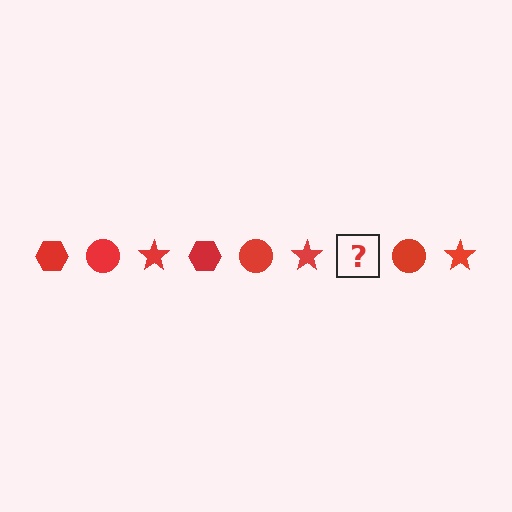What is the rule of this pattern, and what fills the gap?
The rule is that the pattern cycles through hexagon, circle, star shapes in red. The gap should be filled with a red hexagon.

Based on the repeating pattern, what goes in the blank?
The blank should be a red hexagon.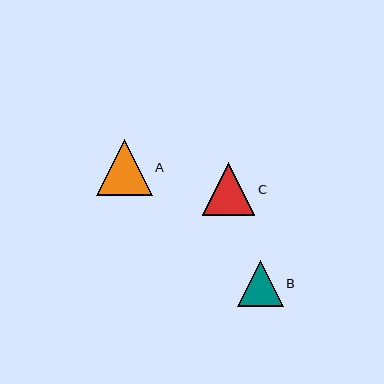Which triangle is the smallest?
Triangle B is the smallest with a size of approximately 46 pixels.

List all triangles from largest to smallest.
From largest to smallest: A, C, B.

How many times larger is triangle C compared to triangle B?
Triangle C is approximately 1.1 times the size of triangle B.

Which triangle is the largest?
Triangle A is the largest with a size of approximately 56 pixels.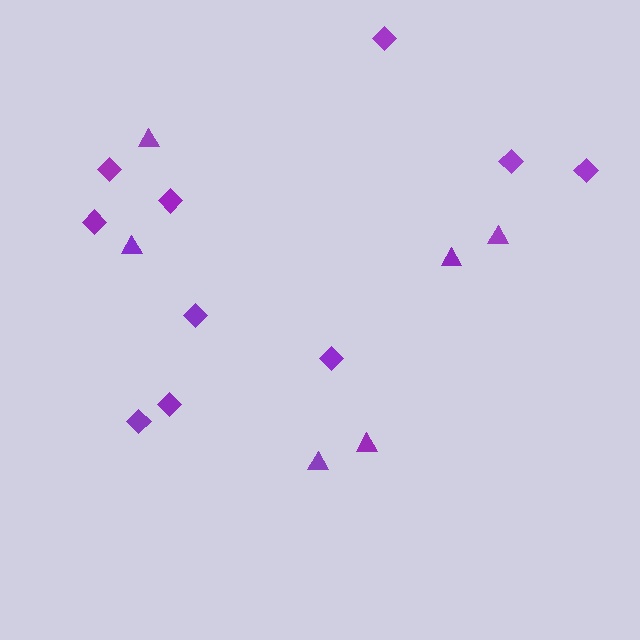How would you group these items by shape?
There are 2 groups: one group of diamonds (10) and one group of triangles (6).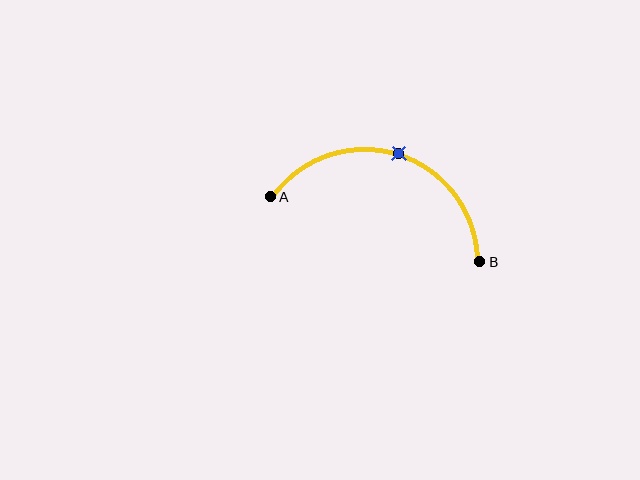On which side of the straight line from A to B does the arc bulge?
The arc bulges above the straight line connecting A and B.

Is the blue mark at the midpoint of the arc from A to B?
Yes. The blue mark lies on the arc at equal arc-length from both A and B — it is the arc midpoint.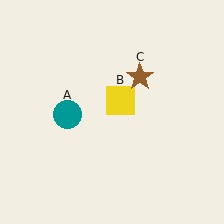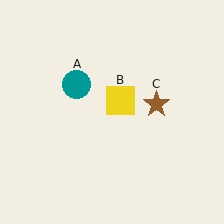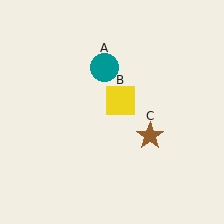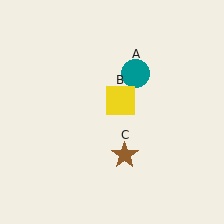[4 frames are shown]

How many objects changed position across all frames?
2 objects changed position: teal circle (object A), brown star (object C).